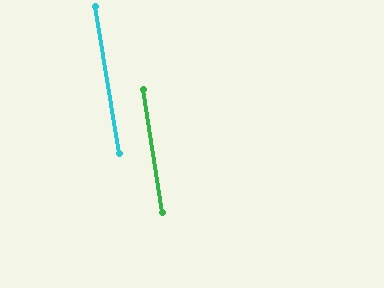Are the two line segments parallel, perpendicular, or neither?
Parallel — their directions differ by only 0.5°.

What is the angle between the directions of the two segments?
Approximately 0 degrees.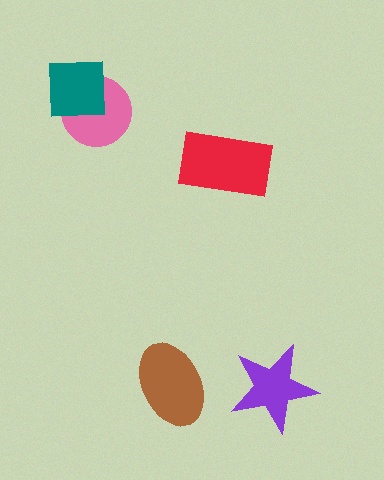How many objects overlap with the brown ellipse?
0 objects overlap with the brown ellipse.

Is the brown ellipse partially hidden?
No, no other shape covers it.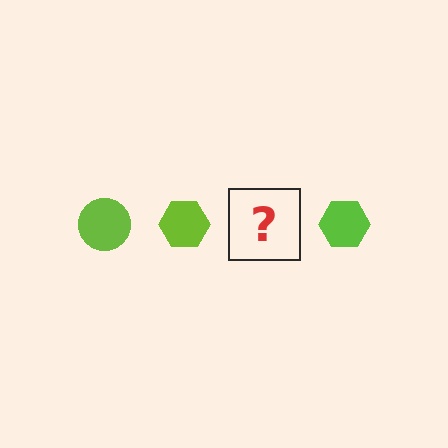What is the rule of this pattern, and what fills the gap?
The rule is that the pattern cycles through circle, hexagon shapes in lime. The gap should be filled with a lime circle.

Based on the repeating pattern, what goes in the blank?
The blank should be a lime circle.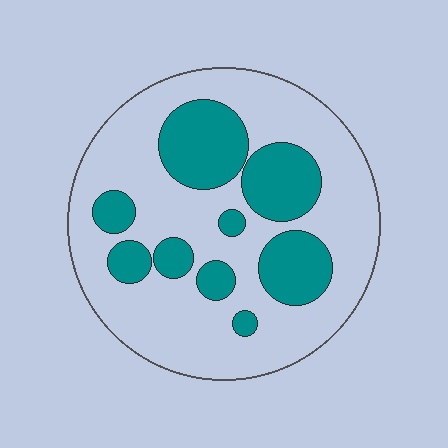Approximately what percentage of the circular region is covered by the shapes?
Approximately 30%.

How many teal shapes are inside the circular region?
9.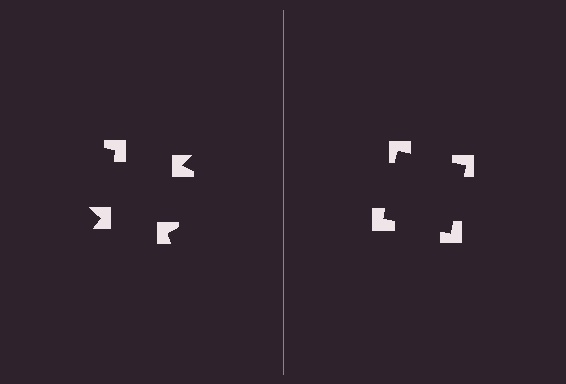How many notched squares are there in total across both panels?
8 — 4 on each side.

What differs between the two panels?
The notched squares are positioned identically on both sides; only the wedge orientations differ. On the right they align to a square; on the left they are misaligned.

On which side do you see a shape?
An illusory square appears on the right side. On the left side the wedge cuts are rotated, so no coherent shape forms.